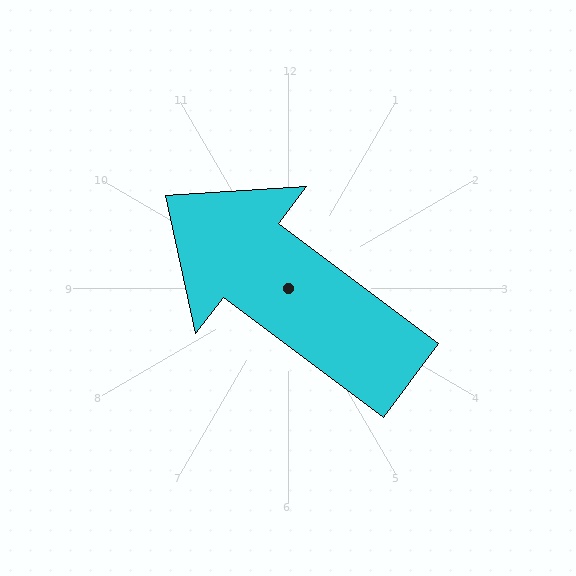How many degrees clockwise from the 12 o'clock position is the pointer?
Approximately 307 degrees.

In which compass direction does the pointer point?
Northwest.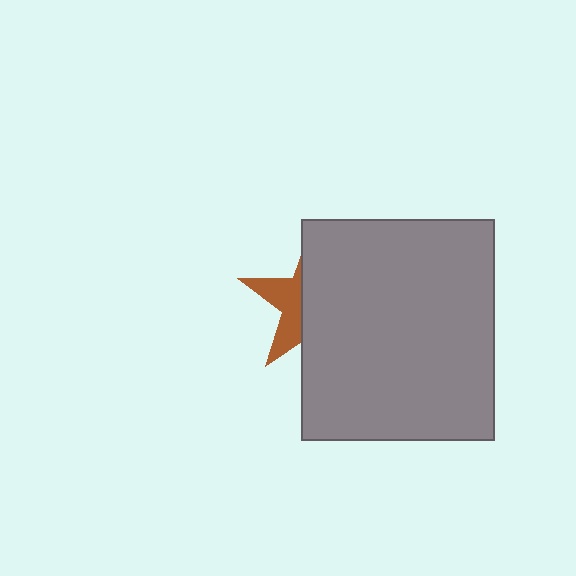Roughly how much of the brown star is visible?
A small part of it is visible (roughly 36%).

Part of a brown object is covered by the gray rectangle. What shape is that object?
It is a star.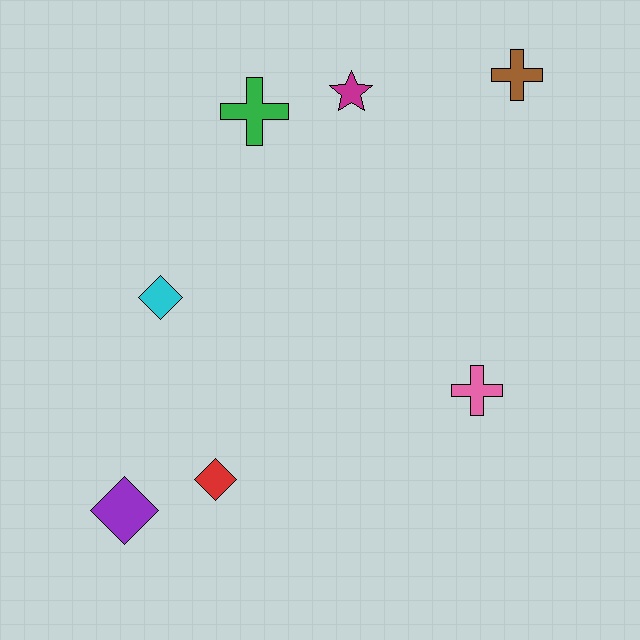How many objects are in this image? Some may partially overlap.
There are 7 objects.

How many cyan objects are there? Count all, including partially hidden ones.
There is 1 cyan object.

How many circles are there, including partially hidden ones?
There are no circles.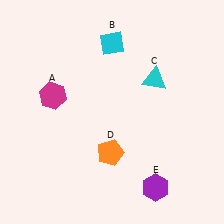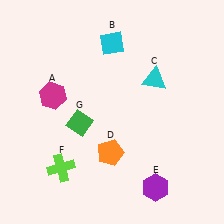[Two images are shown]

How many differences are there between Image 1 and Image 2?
There are 2 differences between the two images.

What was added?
A lime cross (F), a green diamond (G) were added in Image 2.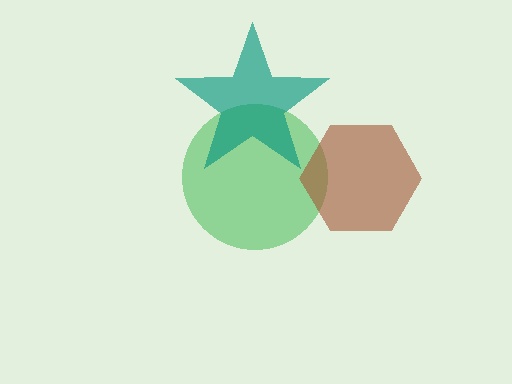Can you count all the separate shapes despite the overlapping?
Yes, there are 3 separate shapes.